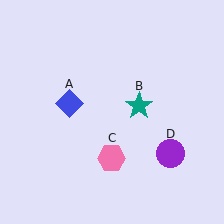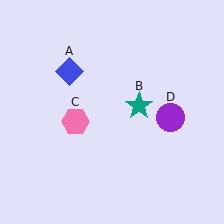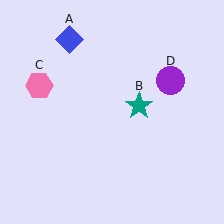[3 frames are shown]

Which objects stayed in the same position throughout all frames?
Teal star (object B) remained stationary.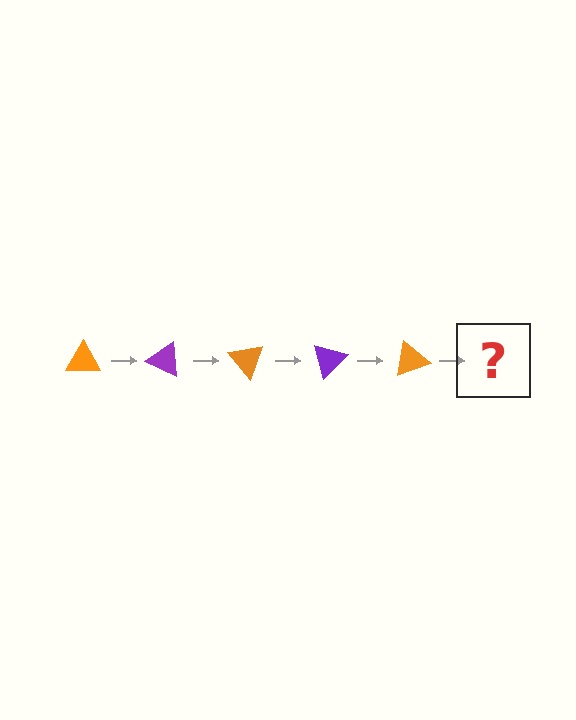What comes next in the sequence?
The next element should be a purple triangle, rotated 125 degrees from the start.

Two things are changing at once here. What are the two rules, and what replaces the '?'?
The two rules are that it rotates 25 degrees each step and the color cycles through orange and purple. The '?' should be a purple triangle, rotated 125 degrees from the start.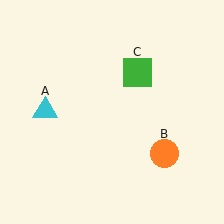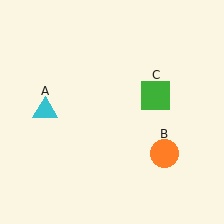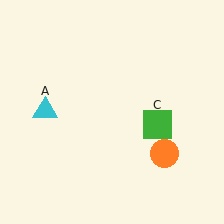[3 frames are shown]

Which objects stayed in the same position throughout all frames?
Cyan triangle (object A) and orange circle (object B) remained stationary.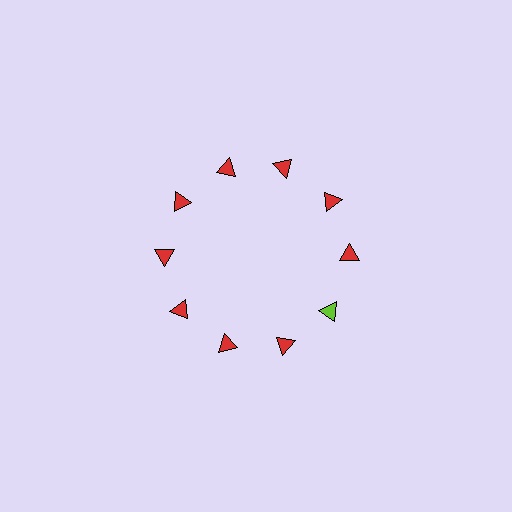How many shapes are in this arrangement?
There are 10 shapes arranged in a ring pattern.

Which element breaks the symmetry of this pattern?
The lime triangle at roughly the 4 o'clock position breaks the symmetry. All other shapes are red triangles.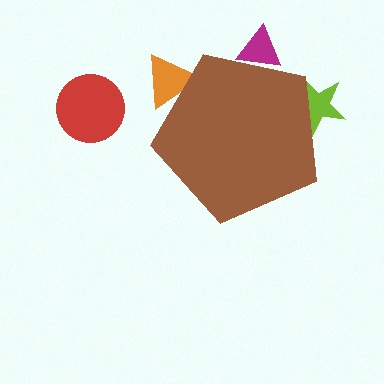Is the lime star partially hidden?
Yes, the lime star is partially hidden behind the brown pentagon.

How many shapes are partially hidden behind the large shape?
3 shapes are partially hidden.